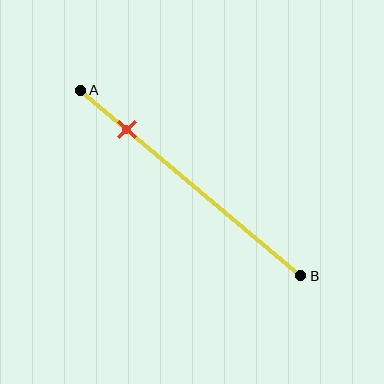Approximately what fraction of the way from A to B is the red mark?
The red mark is approximately 20% of the way from A to B.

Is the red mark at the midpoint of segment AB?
No, the mark is at about 20% from A, not at the 50% midpoint.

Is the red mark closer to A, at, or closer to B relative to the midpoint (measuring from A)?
The red mark is closer to point A than the midpoint of segment AB.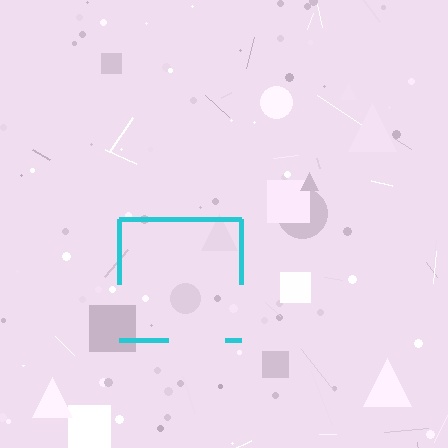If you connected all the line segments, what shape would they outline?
They would outline a square.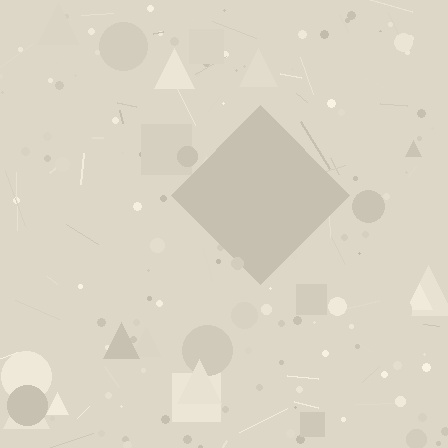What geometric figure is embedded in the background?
A diamond is embedded in the background.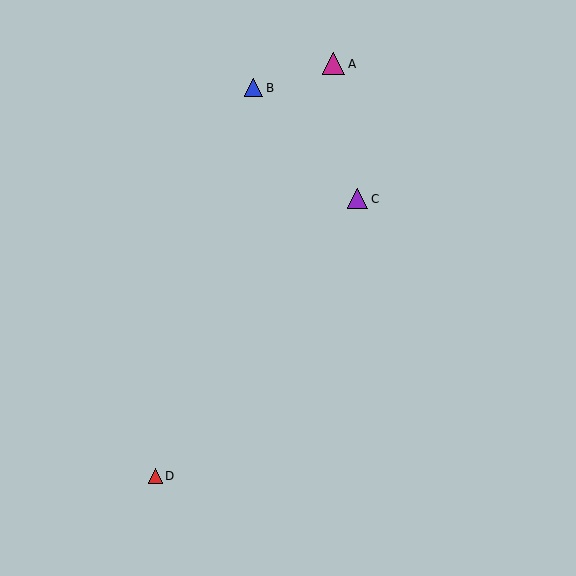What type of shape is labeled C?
Shape C is a purple triangle.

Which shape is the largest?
The magenta triangle (labeled A) is the largest.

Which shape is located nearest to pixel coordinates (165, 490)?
The red triangle (labeled D) at (155, 476) is nearest to that location.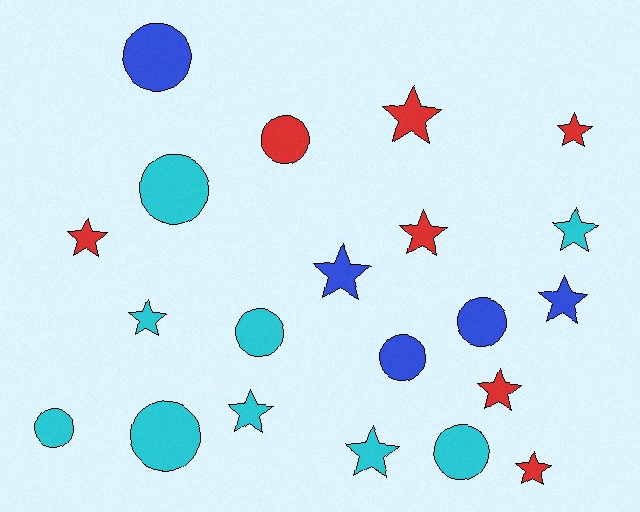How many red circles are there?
There is 1 red circle.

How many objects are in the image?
There are 21 objects.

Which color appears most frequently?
Cyan, with 9 objects.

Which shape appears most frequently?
Star, with 12 objects.